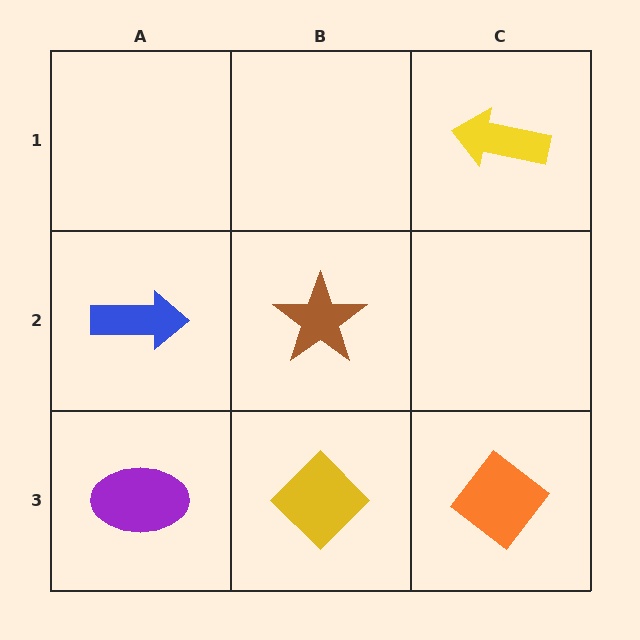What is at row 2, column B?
A brown star.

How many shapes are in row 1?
1 shape.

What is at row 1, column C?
A yellow arrow.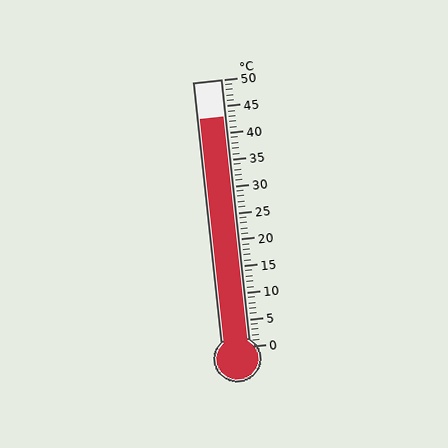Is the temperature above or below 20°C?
The temperature is above 20°C.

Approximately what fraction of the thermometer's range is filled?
The thermometer is filled to approximately 85% of its range.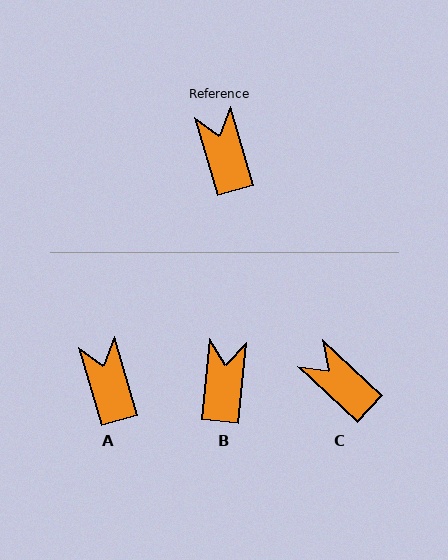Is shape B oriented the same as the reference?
No, it is off by about 22 degrees.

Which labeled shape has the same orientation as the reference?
A.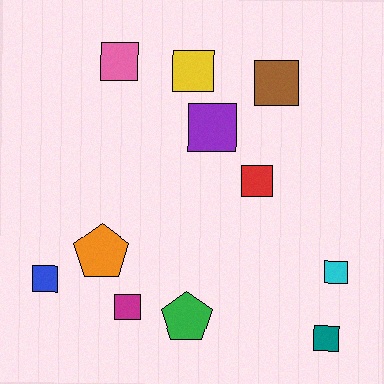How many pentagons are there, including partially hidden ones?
There are 2 pentagons.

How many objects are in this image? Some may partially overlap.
There are 11 objects.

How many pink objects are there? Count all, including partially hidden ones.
There is 1 pink object.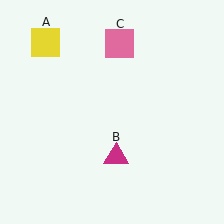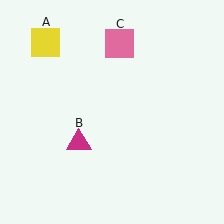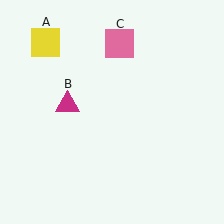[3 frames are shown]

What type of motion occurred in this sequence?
The magenta triangle (object B) rotated clockwise around the center of the scene.